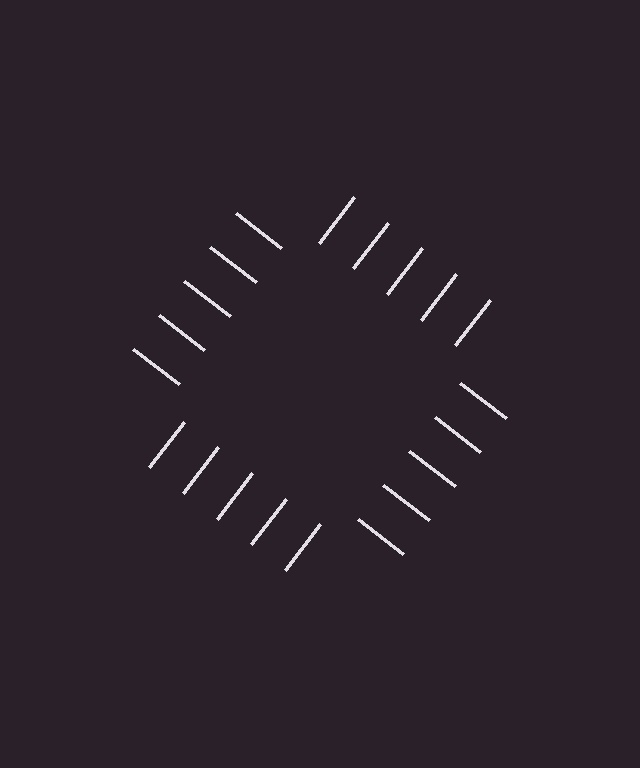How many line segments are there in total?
20 — 5 along each of the 4 edges.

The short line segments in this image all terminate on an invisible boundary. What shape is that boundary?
An illusory square — the line segments terminate on its edges but no continuous stroke is drawn.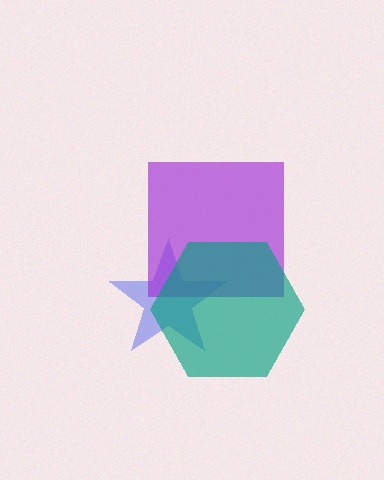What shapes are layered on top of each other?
The layered shapes are: a blue star, a purple square, a teal hexagon.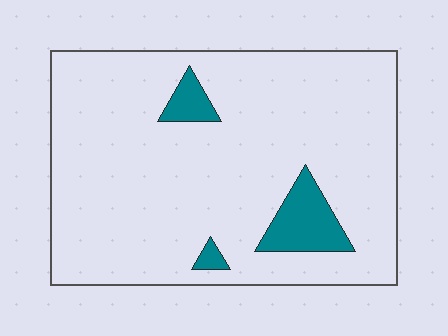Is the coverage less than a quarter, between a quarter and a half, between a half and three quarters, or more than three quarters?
Less than a quarter.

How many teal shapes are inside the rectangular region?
3.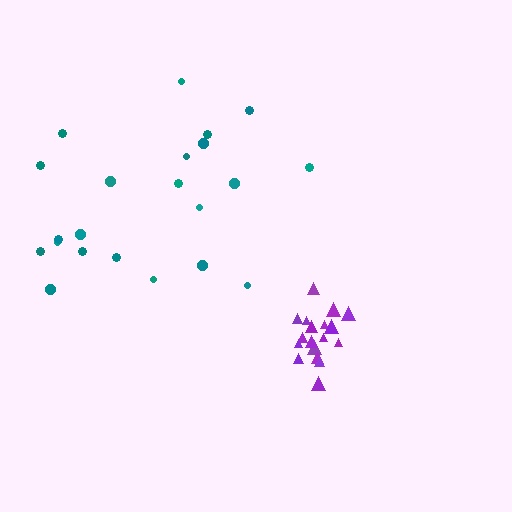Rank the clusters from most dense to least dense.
purple, teal.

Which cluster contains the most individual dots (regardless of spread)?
Teal (22).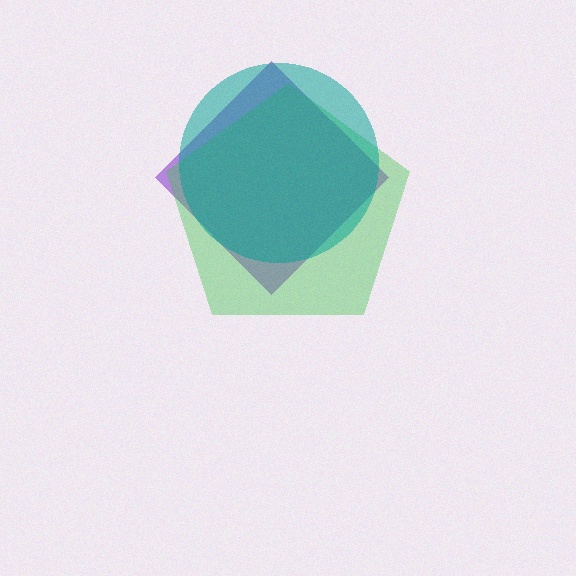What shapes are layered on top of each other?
The layered shapes are: a purple diamond, a green pentagon, a teal circle.